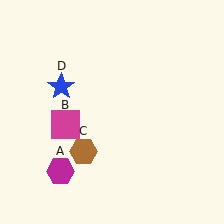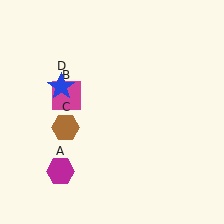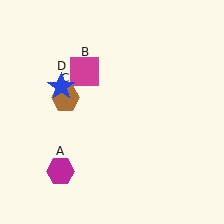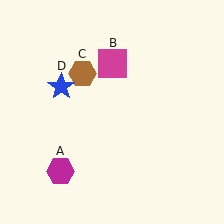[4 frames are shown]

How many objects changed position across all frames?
2 objects changed position: magenta square (object B), brown hexagon (object C).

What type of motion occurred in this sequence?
The magenta square (object B), brown hexagon (object C) rotated clockwise around the center of the scene.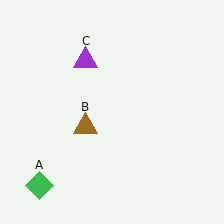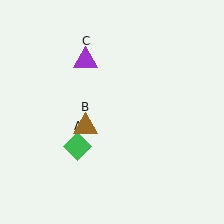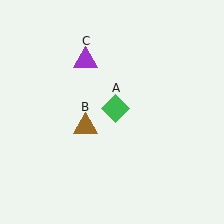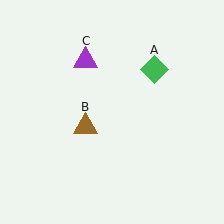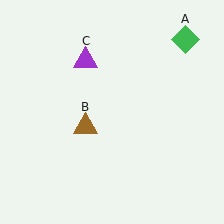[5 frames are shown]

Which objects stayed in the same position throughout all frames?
Brown triangle (object B) and purple triangle (object C) remained stationary.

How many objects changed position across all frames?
1 object changed position: green diamond (object A).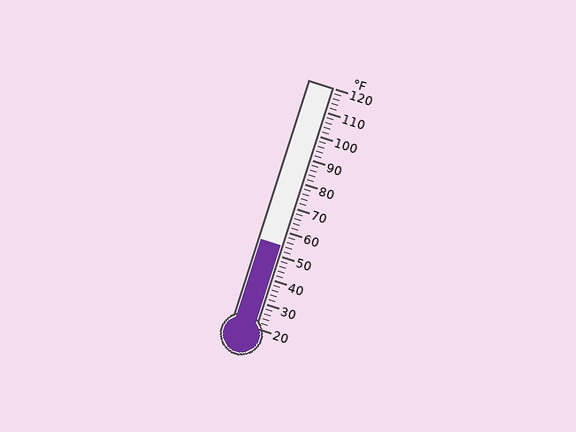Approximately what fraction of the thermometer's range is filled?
The thermometer is filled to approximately 35% of its range.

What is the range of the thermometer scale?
The thermometer scale ranges from 20°F to 120°F.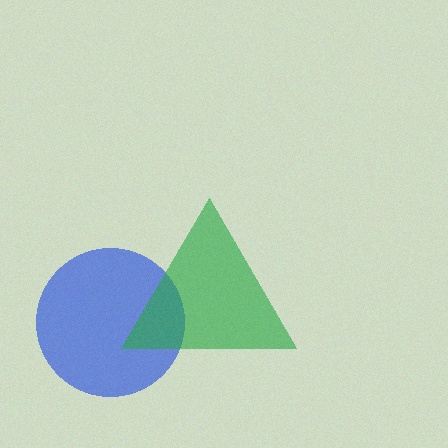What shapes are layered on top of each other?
The layered shapes are: a blue circle, a green triangle.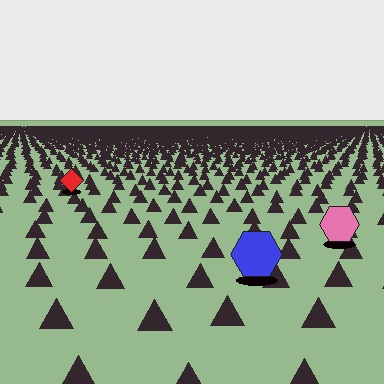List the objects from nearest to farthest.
From nearest to farthest: the blue hexagon, the pink hexagon, the red diamond.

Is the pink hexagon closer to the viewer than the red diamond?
Yes. The pink hexagon is closer — you can tell from the texture gradient: the ground texture is coarser near it.